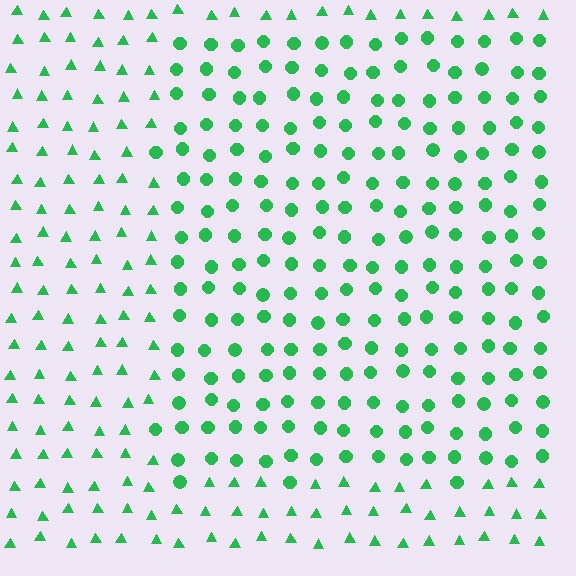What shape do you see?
I see a rectangle.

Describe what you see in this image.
The image is filled with small green elements arranged in a uniform grid. A rectangle-shaped region contains circles, while the surrounding area contains triangles. The boundary is defined purely by the change in element shape.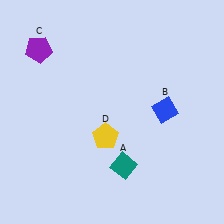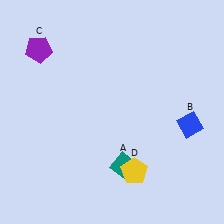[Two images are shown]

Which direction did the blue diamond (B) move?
The blue diamond (B) moved right.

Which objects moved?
The objects that moved are: the blue diamond (B), the yellow pentagon (D).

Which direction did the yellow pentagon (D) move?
The yellow pentagon (D) moved down.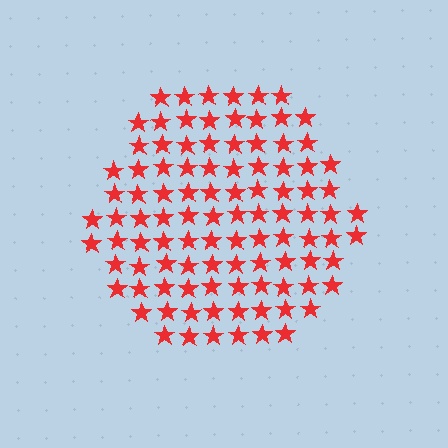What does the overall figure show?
The overall figure shows a hexagon.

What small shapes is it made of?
It is made of small stars.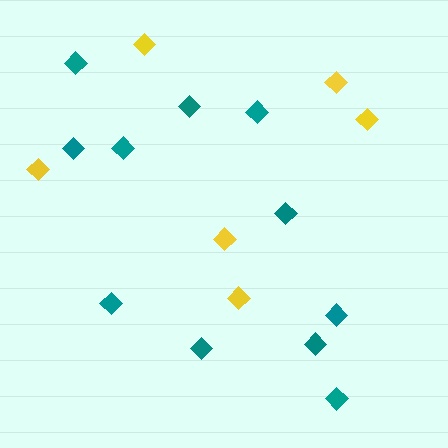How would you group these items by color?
There are 2 groups: one group of yellow diamonds (6) and one group of teal diamonds (11).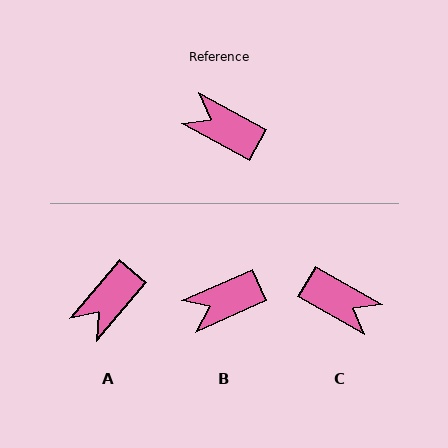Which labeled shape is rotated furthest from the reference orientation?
C, about 179 degrees away.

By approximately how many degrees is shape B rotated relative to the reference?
Approximately 53 degrees counter-clockwise.